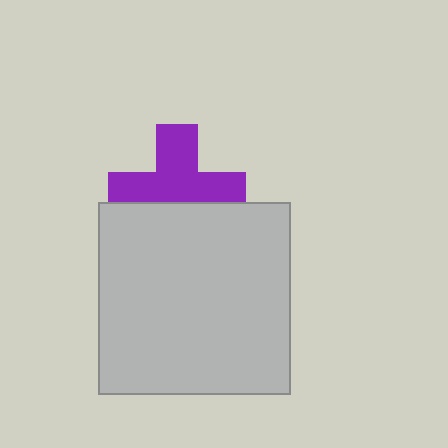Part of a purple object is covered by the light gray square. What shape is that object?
It is a cross.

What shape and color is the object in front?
The object in front is a light gray square.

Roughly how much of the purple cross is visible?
About half of it is visible (roughly 61%).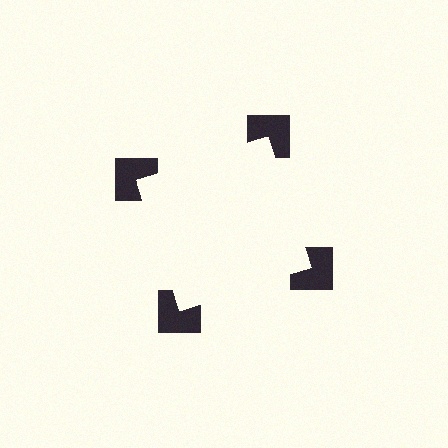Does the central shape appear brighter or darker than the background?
It typically appears slightly brighter than the background, even though no actual brightness change is drawn.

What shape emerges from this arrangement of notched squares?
An illusory square — its edges are inferred from the aligned wedge cuts in the notched squares, not physically drawn.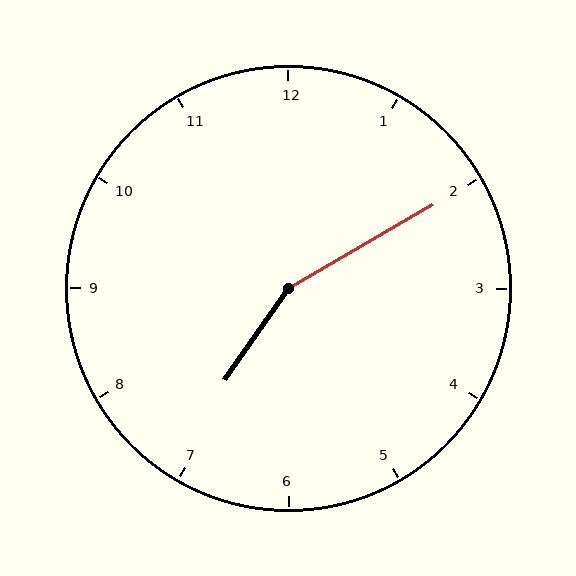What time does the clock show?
7:10.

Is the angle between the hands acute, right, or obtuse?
It is obtuse.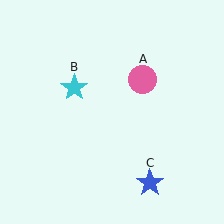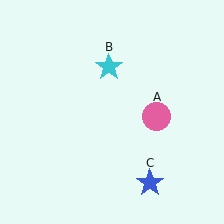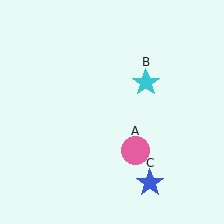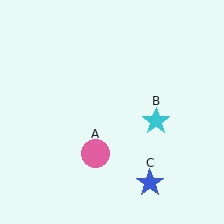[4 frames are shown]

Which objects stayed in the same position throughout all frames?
Blue star (object C) remained stationary.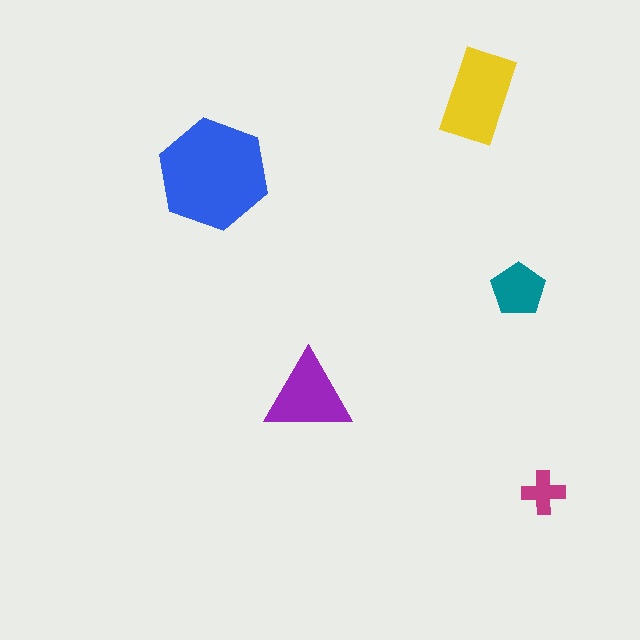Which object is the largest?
The blue hexagon.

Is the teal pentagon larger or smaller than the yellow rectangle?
Smaller.